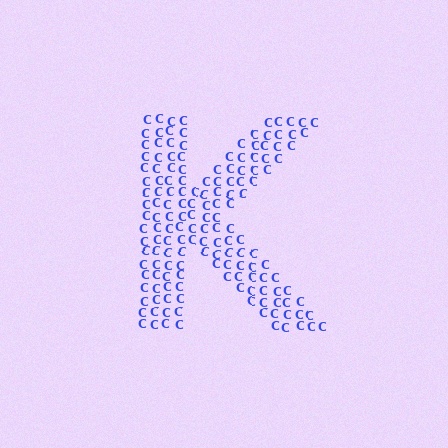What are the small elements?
The small elements are letter C's.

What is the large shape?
The large shape is the letter K.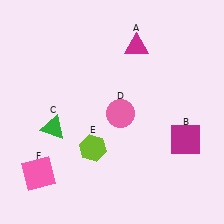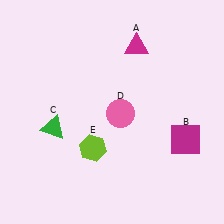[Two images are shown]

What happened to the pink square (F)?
The pink square (F) was removed in Image 2. It was in the bottom-left area of Image 1.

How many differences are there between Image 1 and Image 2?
There is 1 difference between the two images.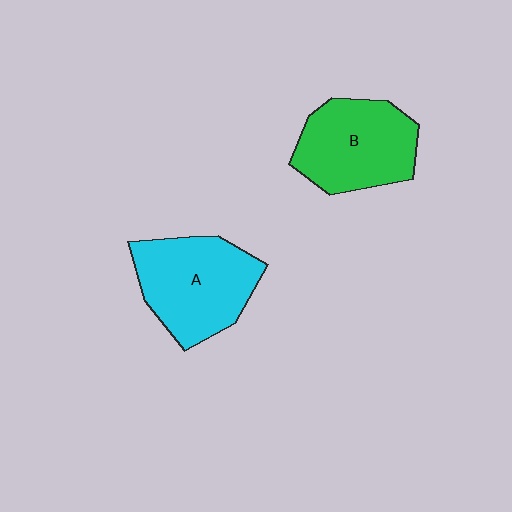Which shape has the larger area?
Shape A (cyan).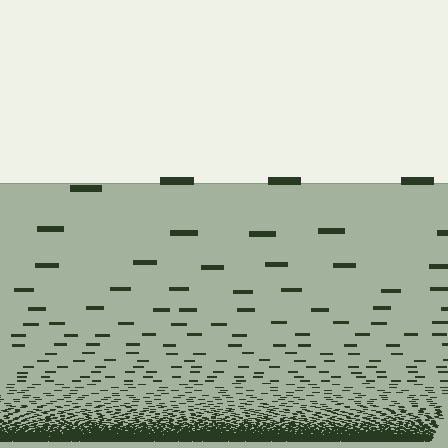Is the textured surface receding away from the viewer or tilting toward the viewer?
The surface appears to tilt toward the viewer. Texture elements get larger and sparser toward the top.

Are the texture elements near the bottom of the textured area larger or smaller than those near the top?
Smaller. The gradient is inverted — elements near the bottom are smaller and denser.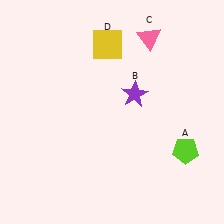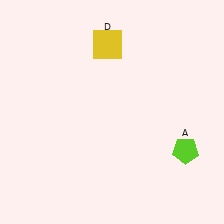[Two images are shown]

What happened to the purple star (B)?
The purple star (B) was removed in Image 2. It was in the top-right area of Image 1.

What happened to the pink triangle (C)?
The pink triangle (C) was removed in Image 2. It was in the top-right area of Image 1.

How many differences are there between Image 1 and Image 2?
There are 2 differences between the two images.